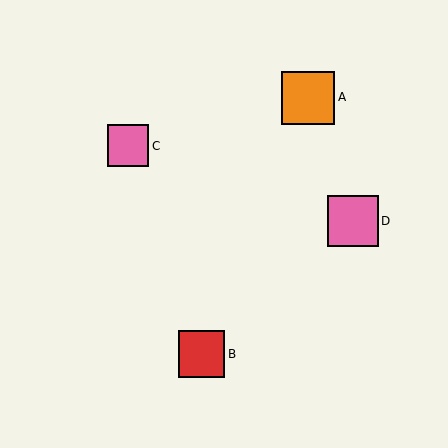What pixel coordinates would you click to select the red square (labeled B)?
Click at (201, 354) to select the red square B.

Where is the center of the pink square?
The center of the pink square is at (128, 146).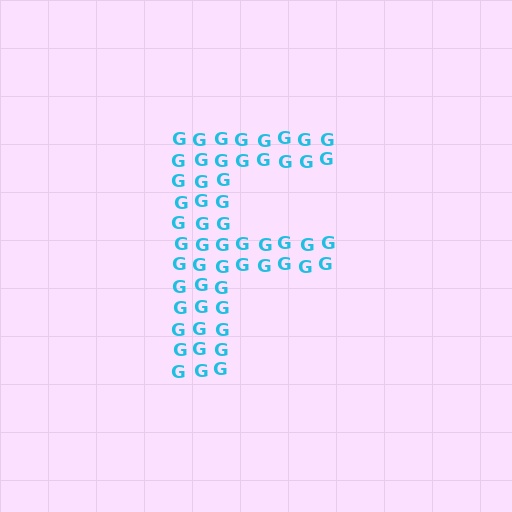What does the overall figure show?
The overall figure shows the letter F.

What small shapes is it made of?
It is made of small letter G's.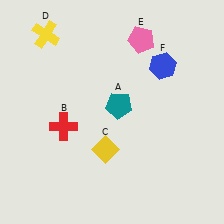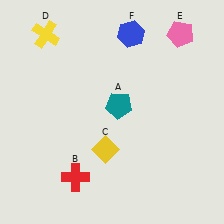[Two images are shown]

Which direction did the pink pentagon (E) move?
The pink pentagon (E) moved right.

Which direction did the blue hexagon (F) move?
The blue hexagon (F) moved up.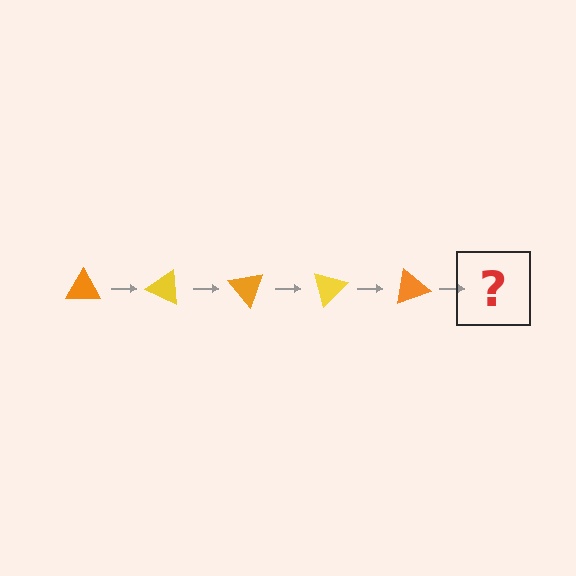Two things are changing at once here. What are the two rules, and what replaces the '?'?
The two rules are that it rotates 25 degrees each step and the color cycles through orange and yellow. The '?' should be a yellow triangle, rotated 125 degrees from the start.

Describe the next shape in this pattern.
It should be a yellow triangle, rotated 125 degrees from the start.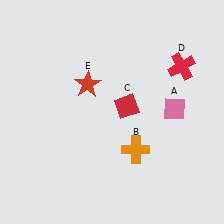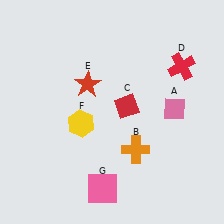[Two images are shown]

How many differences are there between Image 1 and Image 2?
There are 2 differences between the two images.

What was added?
A yellow hexagon (F), a pink square (G) were added in Image 2.